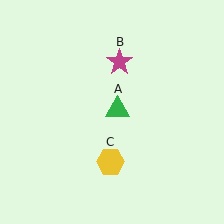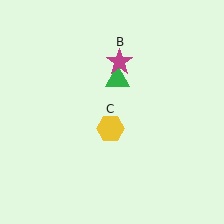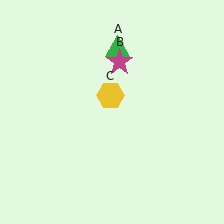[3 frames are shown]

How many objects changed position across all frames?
2 objects changed position: green triangle (object A), yellow hexagon (object C).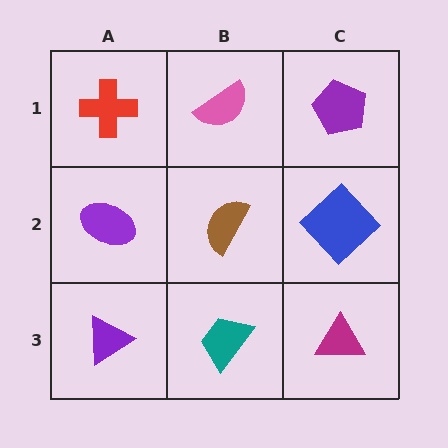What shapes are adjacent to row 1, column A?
A purple ellipse (row 2, column A), a pink semicircle (row 1, column B).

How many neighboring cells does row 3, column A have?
2.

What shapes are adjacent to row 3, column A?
A purple ellipse (row 2, column A), a teal trapezoid (row 3, column B).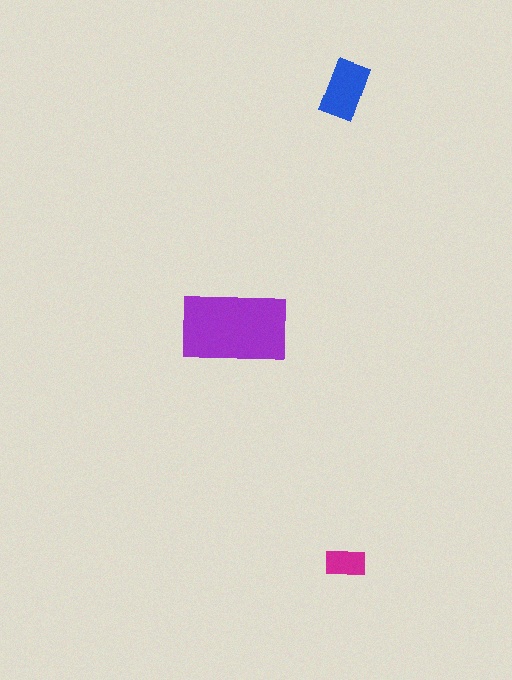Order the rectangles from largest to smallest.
the purple one, the blue one, the magenta one.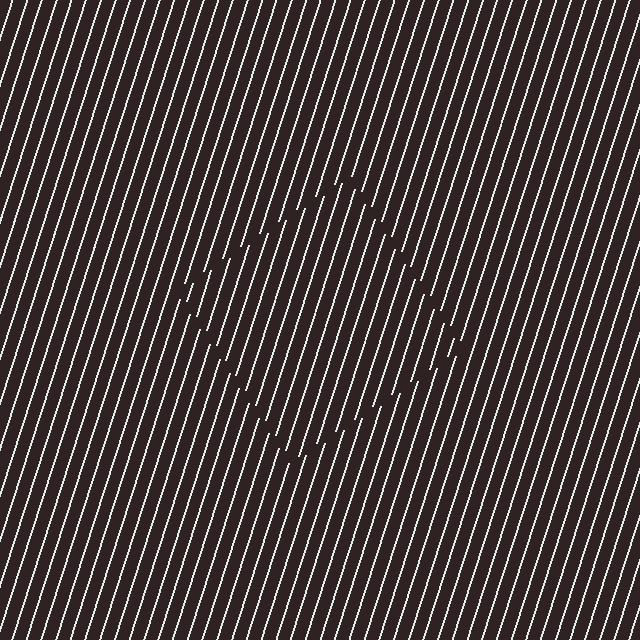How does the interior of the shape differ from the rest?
The interior of the shape contains the same grating, shifted by half a period — the contour is defined by the phase discontinuity where line-ends from the inner and outer gratings abut.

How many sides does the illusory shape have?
4 sides — the line-ends trace a square.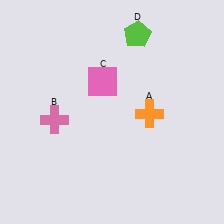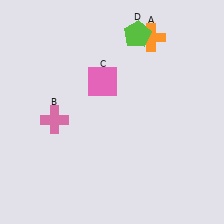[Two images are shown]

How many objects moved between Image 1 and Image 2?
1 object moved between the two images.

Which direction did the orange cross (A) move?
The orange cross (A) moved up.